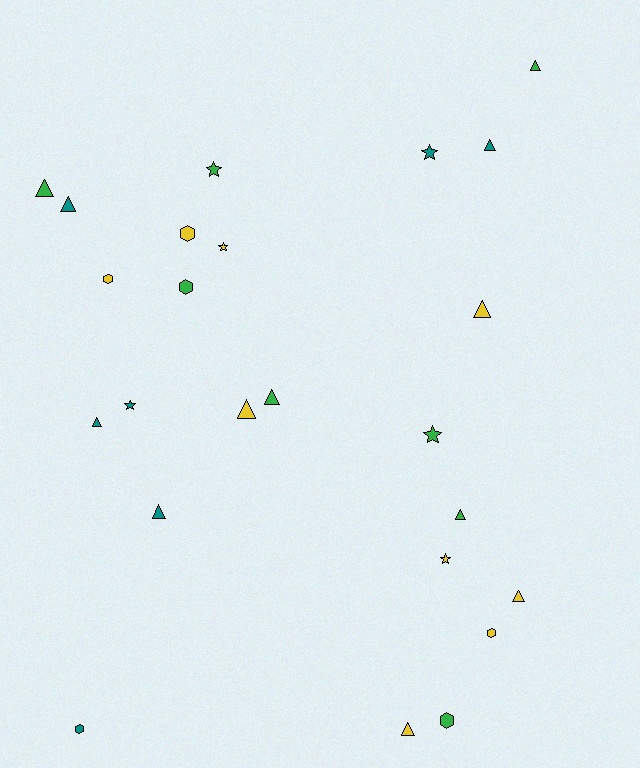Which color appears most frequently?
Yellow, with 9 objects.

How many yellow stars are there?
There are 2 yellow stars.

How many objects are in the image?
There are 24 objects.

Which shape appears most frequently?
Triangle, with 12 objects.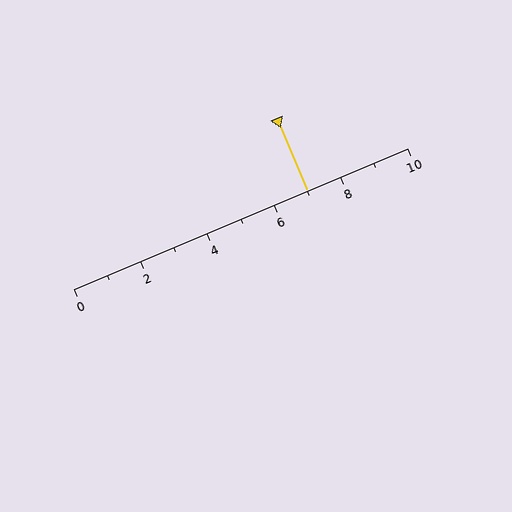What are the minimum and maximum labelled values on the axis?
The axis runs from 0 to 10.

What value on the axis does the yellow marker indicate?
The marker indicates approximately 7.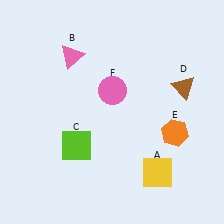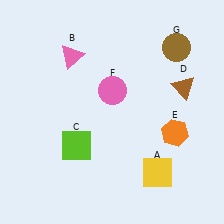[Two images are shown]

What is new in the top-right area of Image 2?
A brown circle (G) was added in the top-right area of Image 2.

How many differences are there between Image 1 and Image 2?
There is 1 difference between the two images.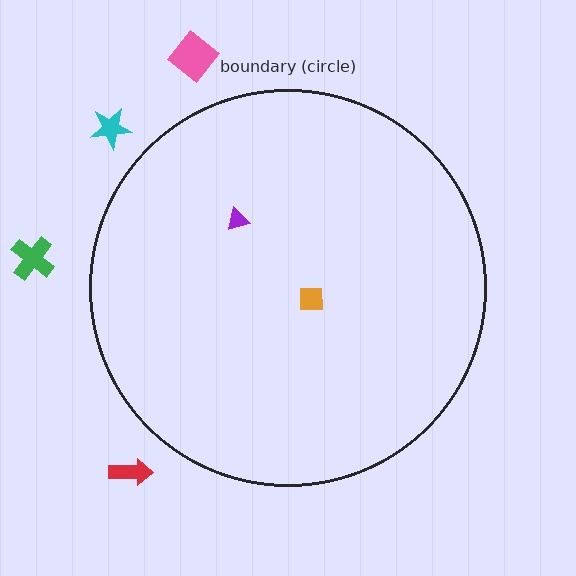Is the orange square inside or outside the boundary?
Inside.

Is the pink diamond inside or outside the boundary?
Outside.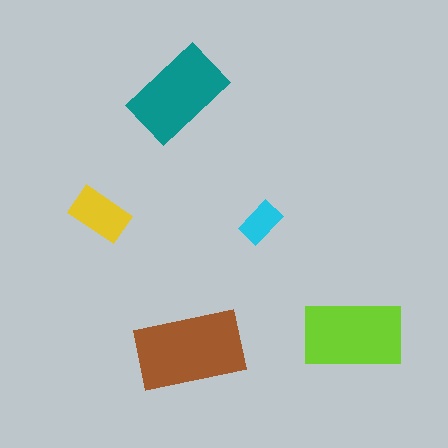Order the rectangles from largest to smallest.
the brown one, the lime one, the teal one, the yellow one, the cyan one.